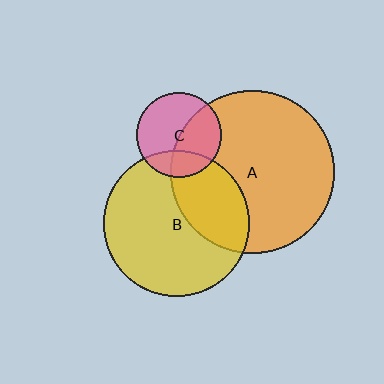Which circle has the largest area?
Circle A (orange).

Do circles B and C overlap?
Yes.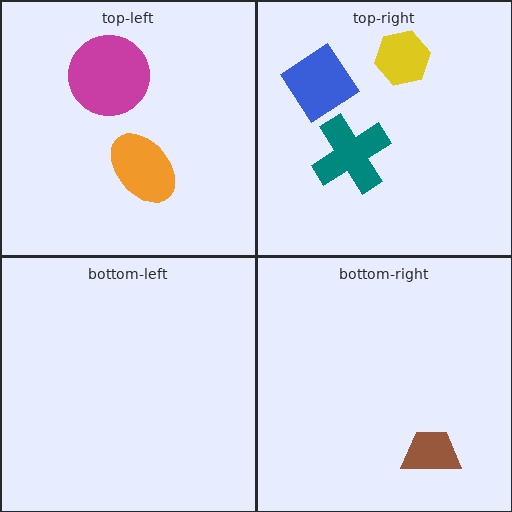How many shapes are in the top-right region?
3.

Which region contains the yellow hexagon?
The top-right region.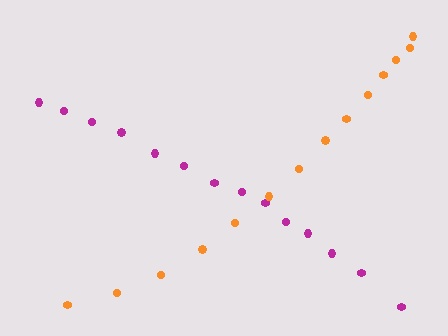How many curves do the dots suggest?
There are 2 distinct paths.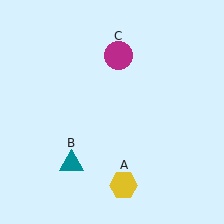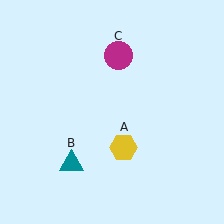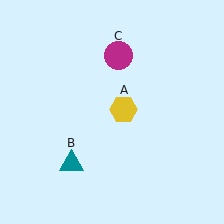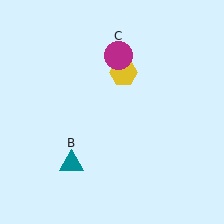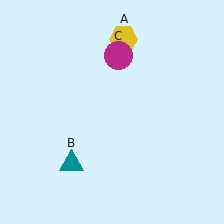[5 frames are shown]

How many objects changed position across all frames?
1 object changed position: yellow hexagon (object A).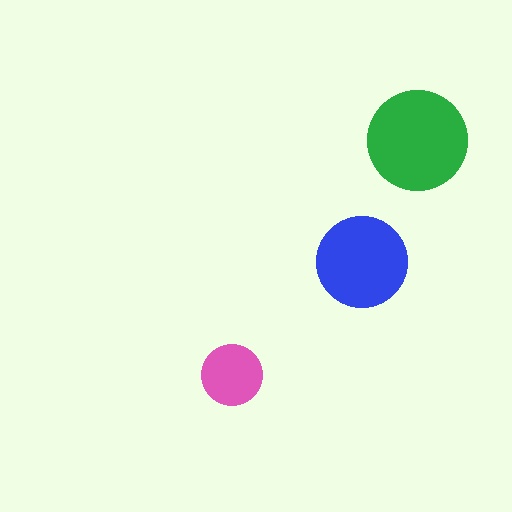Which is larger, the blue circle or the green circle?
The green one.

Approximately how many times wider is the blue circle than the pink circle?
About 1.5 times wider.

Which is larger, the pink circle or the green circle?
The green one.